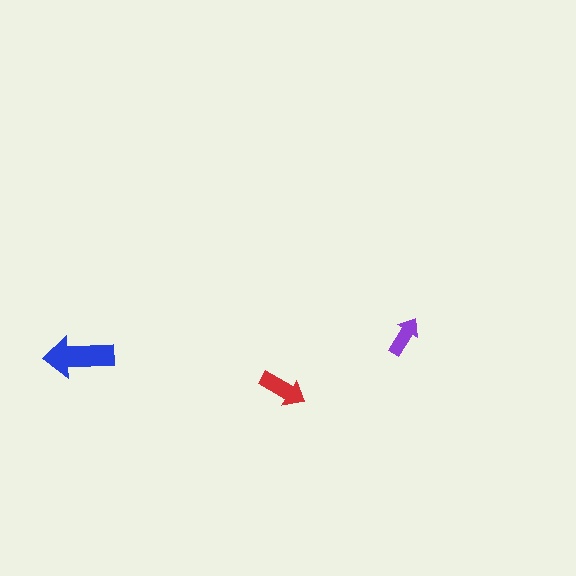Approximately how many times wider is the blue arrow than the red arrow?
About 1.5 times wider.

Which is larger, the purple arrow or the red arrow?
The red one.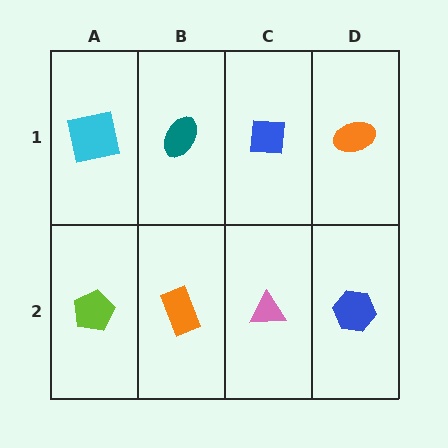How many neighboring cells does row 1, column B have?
3.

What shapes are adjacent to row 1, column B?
An orange rectangle (row 2, column B), a cyan square (row 1, column A), a blue square (row 1, column C).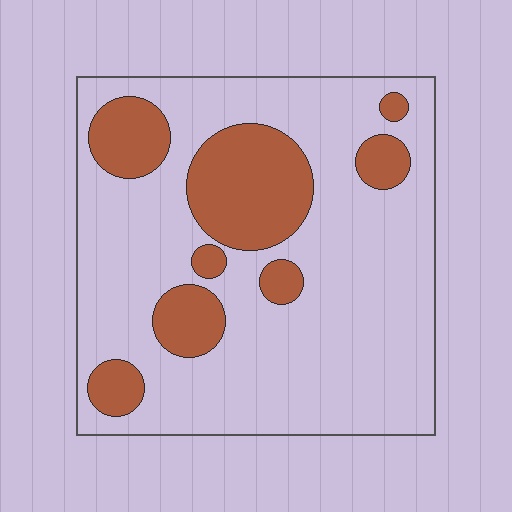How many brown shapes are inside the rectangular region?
8.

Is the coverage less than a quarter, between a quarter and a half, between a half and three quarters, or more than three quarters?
Less than a quarter.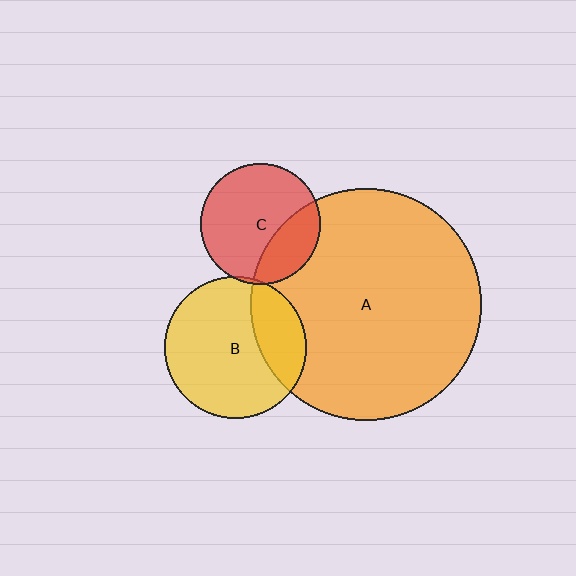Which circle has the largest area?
Circle A (orange).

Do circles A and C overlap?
Yes.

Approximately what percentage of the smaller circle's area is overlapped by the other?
Approximately 30%.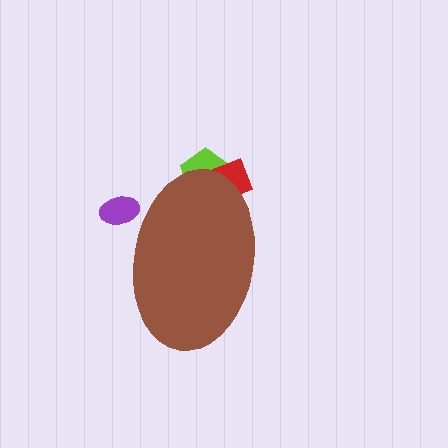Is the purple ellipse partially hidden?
Yes, the purple ellipse is partially hidden behind the brown ellipse.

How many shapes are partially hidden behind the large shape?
3 shapes are partially hidden.